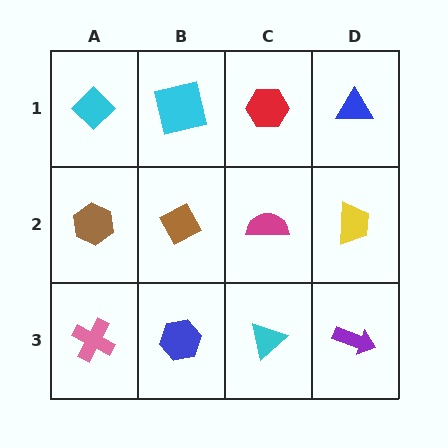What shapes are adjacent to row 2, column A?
A cyan diamond (row 1, column A), a pink cross (row 3, column A), a brown diamond (row 2, column B).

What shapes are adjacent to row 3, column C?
A magenta semicircle (row 2, column C), a blue hexagon (row 3, column B), a purple arrow (row 3, column D).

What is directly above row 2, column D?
A blue triangle.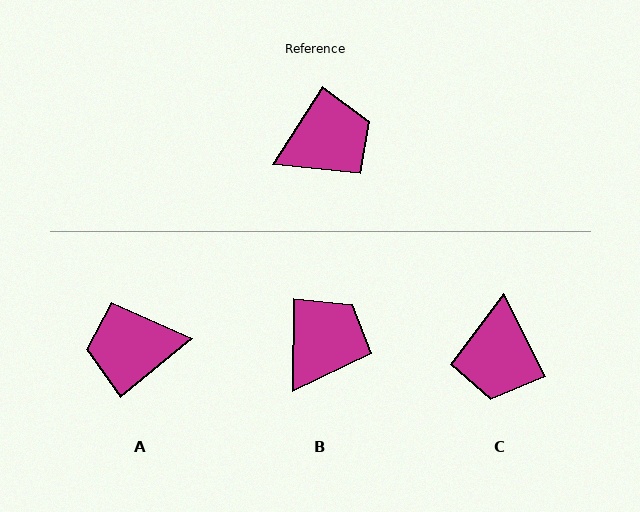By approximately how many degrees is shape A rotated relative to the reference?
Approximately 162 degrees counter-clockwise.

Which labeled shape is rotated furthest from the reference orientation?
A, about 162 degrees away.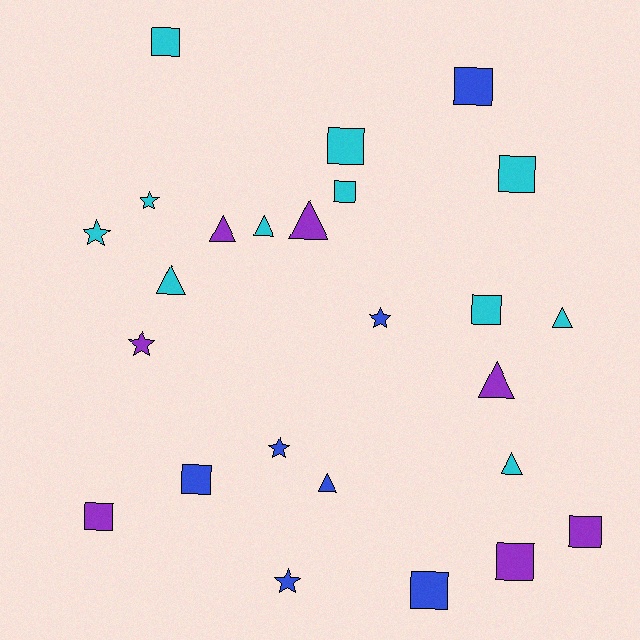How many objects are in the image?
There are 25 objects.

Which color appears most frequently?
Cyan, with 11 objects.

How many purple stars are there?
There is 1 purple star.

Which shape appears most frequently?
Square, with 11 objects.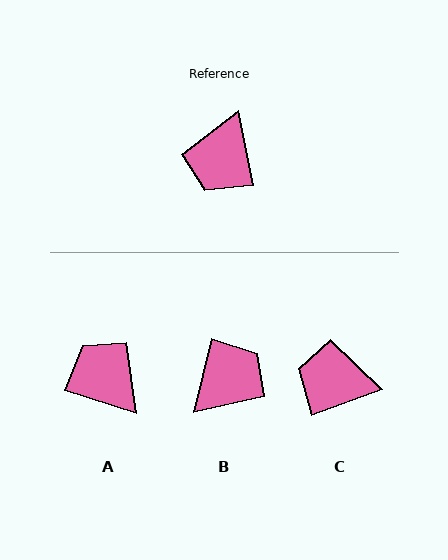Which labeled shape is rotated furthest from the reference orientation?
B, about 155 degrees away.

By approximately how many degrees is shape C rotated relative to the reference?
Approximately 81 degrees clockwise.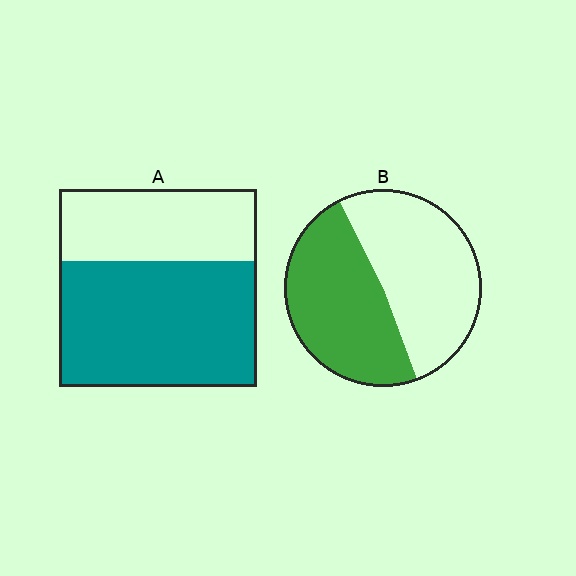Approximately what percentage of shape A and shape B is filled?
A is approximately 65% and B is approximately 50%.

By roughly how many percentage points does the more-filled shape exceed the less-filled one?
By roughly 15 percentage points (A over B).